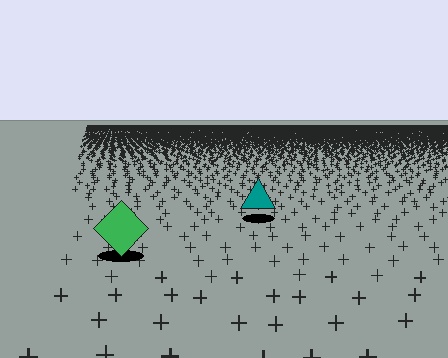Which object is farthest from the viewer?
The teal triangle is farthest from the viewer. It appears smaller and the ground texture around it is denser.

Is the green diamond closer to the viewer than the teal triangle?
Yes. The green diamond is closer — you can tell from the texture gradient: the ground texture is coarser near it.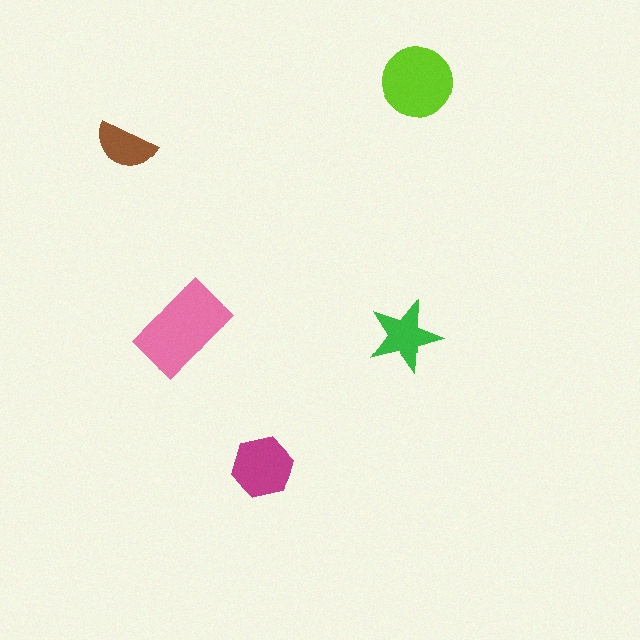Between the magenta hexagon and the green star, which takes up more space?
The magenta hexagon.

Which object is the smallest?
The brown semicircle.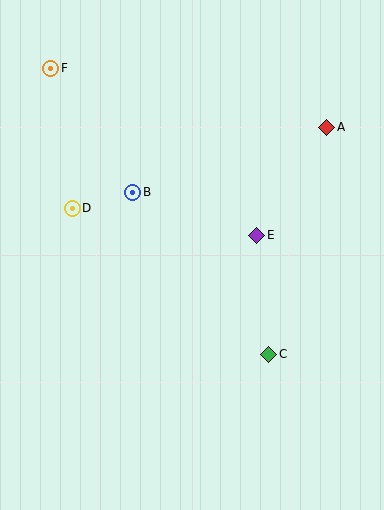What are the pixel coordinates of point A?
Point A is at (327, 127).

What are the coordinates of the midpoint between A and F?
The midpoint between A and F is at (189, 98).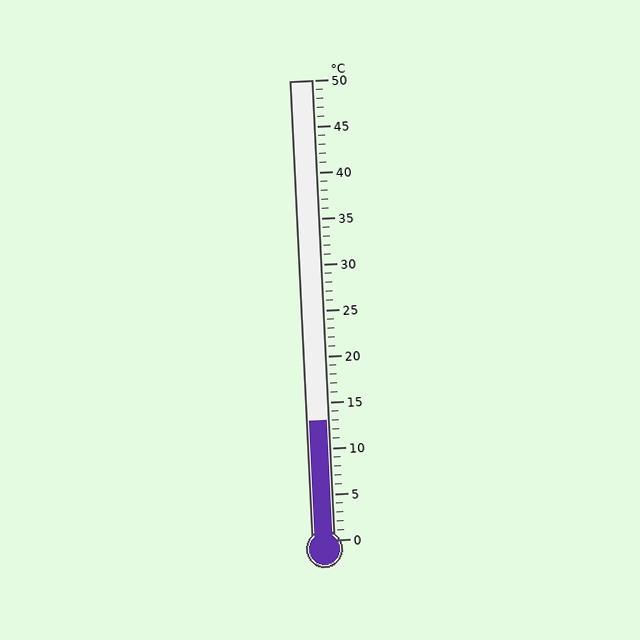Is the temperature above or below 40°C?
The temperature is below 40°C.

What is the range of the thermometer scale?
The thermometer scale ranges from 0°C to 50°C.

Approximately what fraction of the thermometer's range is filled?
The thermometer is filled to approximately 25% of its range.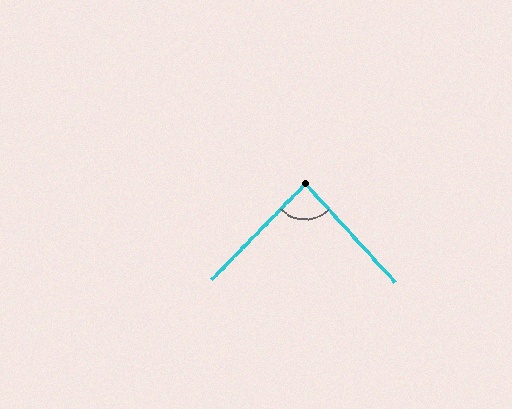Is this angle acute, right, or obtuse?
It is approximately a right angle.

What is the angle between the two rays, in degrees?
Approximately 86 degrees.